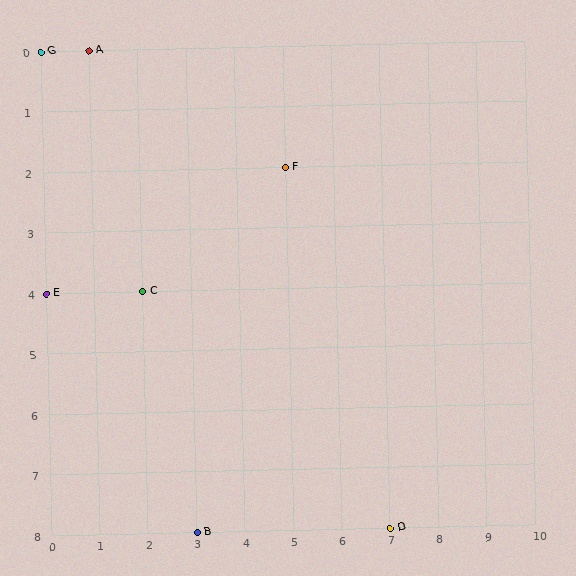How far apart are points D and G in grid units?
Points D and G are 7 columns and 8 rows apart (about 10.6 grid units diagonally).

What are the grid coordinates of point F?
Point F is at grid coordinates (5, 2).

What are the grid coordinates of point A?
Point A is at grid coordinates (1, 0).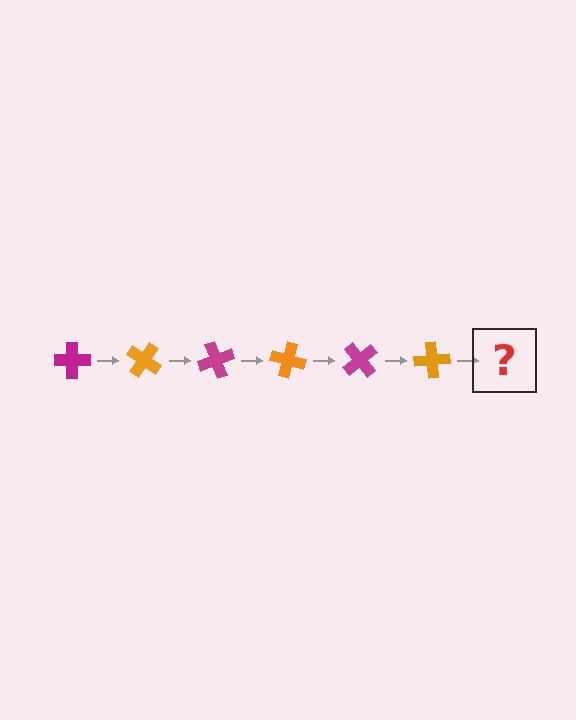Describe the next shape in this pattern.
It should be a magenta cross, rotated 210 degrees from the start.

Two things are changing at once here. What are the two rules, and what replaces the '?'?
The two rules are that it rotates 35 degrees each step and the color cycles through magenta and orange. The '?' should be a magenta cross, rotated 210 degrees from the start.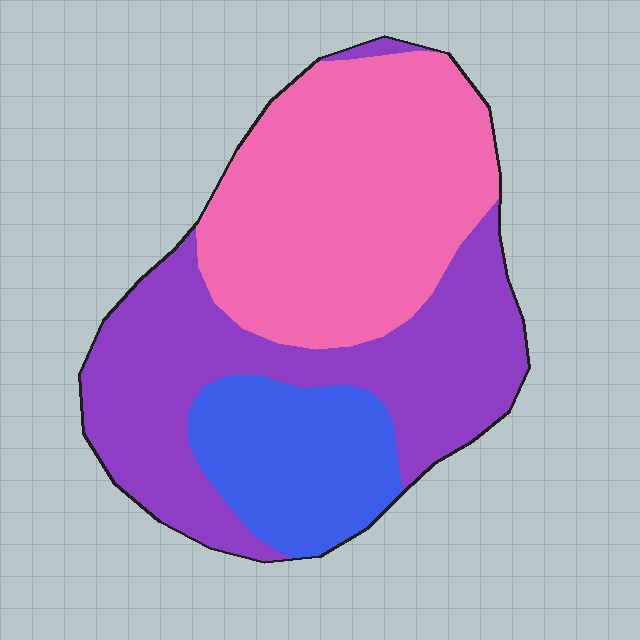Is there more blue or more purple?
Purple.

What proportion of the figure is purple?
Purple covers 39% of the figure.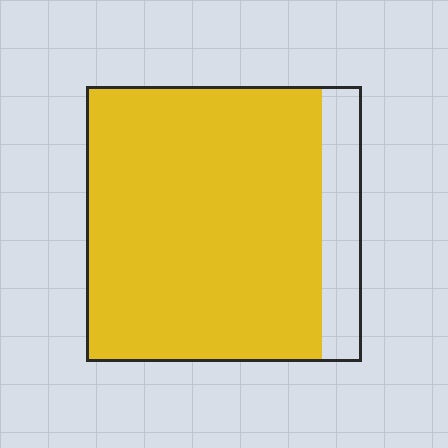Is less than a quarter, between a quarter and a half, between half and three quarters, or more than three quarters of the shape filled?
More than three quarters.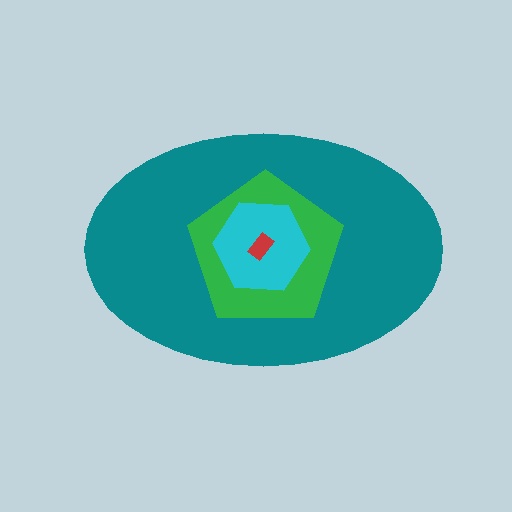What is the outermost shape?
The teal ellipse.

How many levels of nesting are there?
4.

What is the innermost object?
The red rectangle.